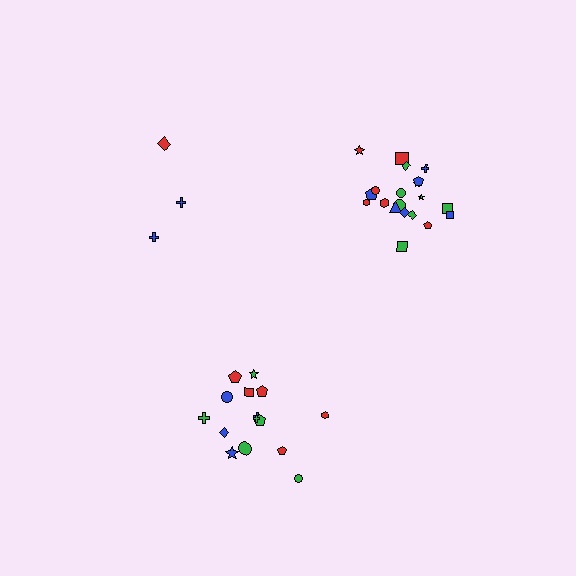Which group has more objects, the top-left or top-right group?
The top-right group.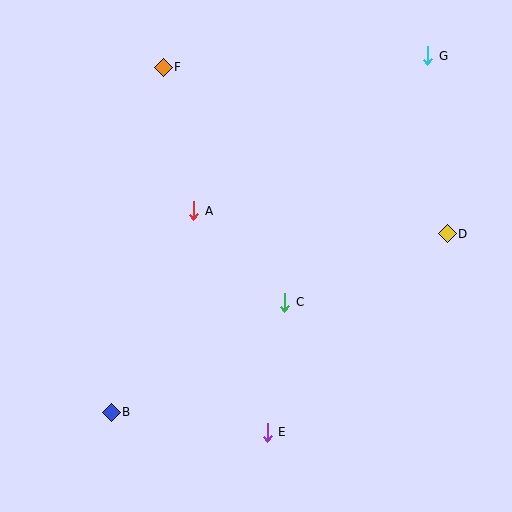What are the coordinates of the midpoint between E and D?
The midpoint between E and D is at (357, 333).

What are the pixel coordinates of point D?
Point D is at (447, 234).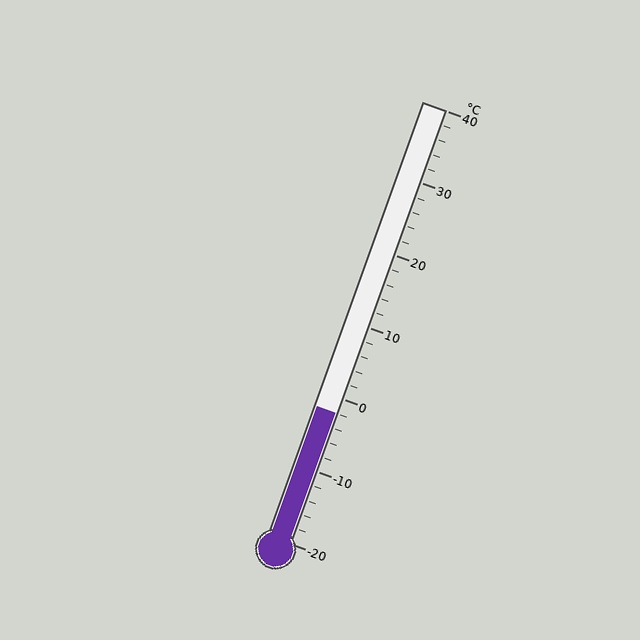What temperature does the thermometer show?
The thermometer shows approximately -2°C.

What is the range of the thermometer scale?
The thermometer scale ranges from -20°C to 40°C.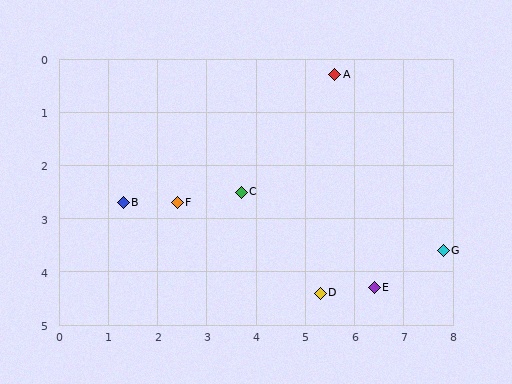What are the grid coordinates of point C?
Point C is at approximately (3.7, 2.5).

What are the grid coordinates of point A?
Point A is at approximately (5.6, 0.3).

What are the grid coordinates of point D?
Point D is at approximately (5.3, 4.4).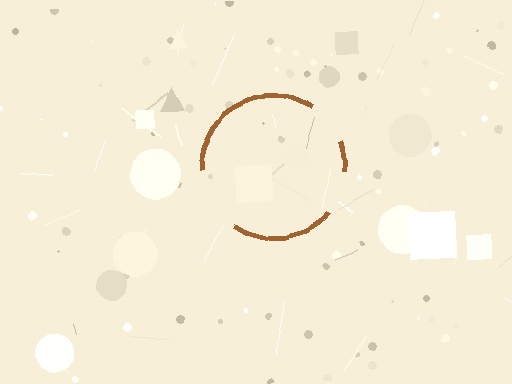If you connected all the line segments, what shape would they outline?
They would outline a circle.